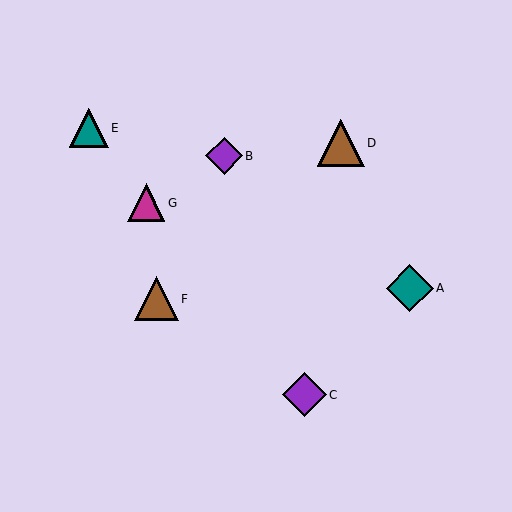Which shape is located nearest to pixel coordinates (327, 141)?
The brown triangle (labeled D) at (341, 143) is nearest to that location.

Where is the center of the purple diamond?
The center of the purple diamond is at (224, 156).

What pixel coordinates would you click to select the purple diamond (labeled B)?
Click at (224, 156) to select the purple diamond B.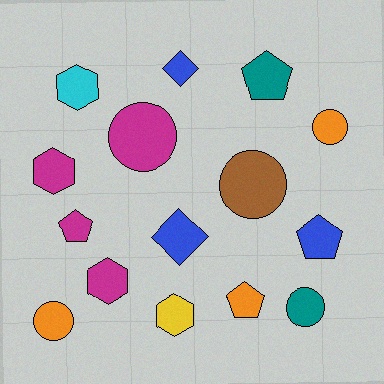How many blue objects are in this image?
There are 3 blue objects.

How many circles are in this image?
There are 5 circles.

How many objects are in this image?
There are 15 objects.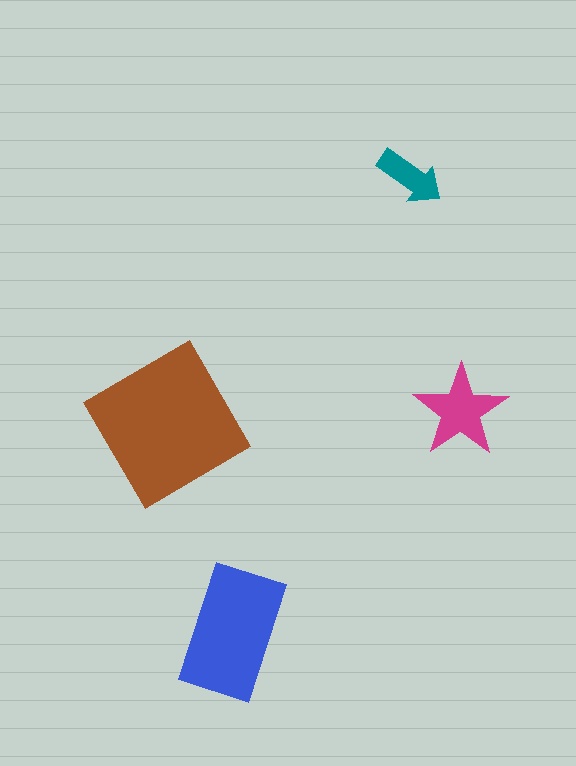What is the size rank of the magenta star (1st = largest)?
3rd.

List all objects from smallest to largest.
The teal arrow, the magenta star, the blue rectangle, the brown diamond.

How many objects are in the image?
There are 4 objects in the image.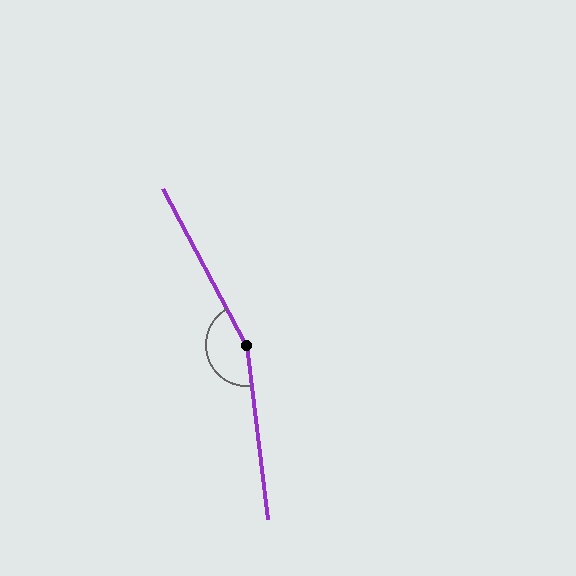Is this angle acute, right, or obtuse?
It is obtuse.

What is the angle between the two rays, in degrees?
Approximately 159 degrees.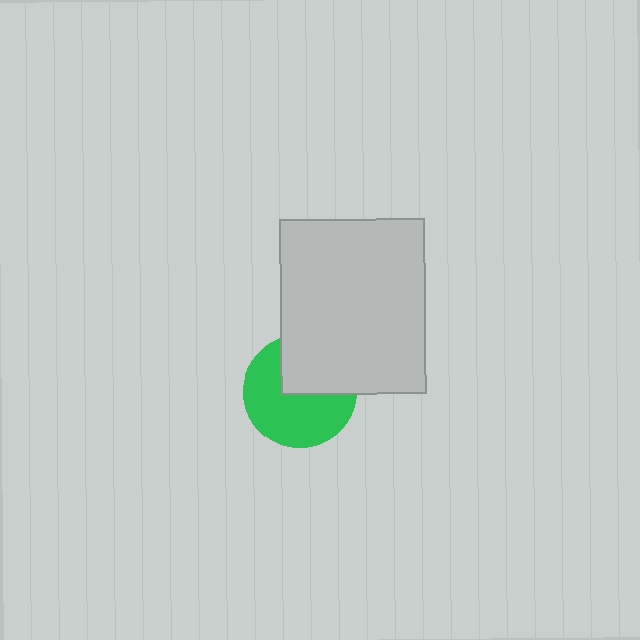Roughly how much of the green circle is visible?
About half of it is visible (roughly 61%).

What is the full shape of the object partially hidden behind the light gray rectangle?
The partially hidden object is a green circle.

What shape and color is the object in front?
The object in front is a light gray rectangle.